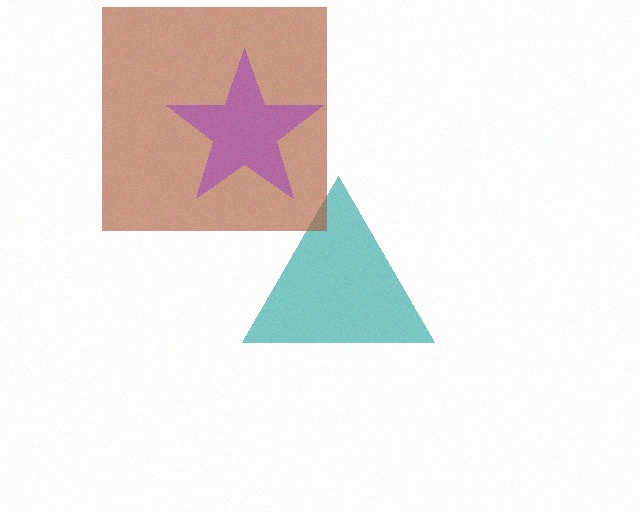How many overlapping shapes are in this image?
There are 3 overlapping shapes in the image.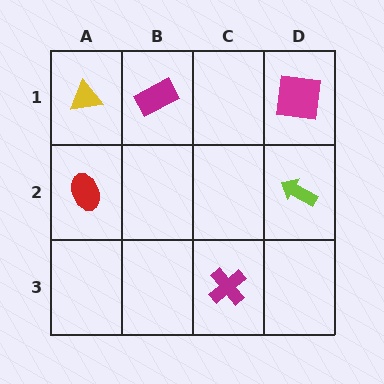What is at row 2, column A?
A red ellipse.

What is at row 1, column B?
A magenta rectangle.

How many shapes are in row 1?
3 shapes.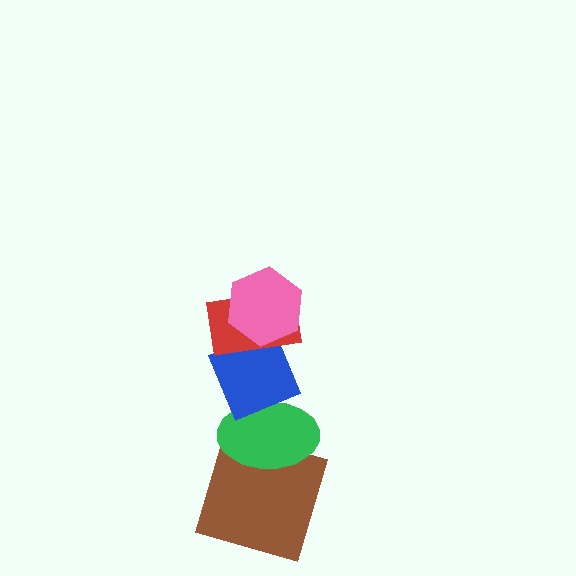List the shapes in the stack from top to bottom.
From top to bottom: the pink hexagon, the red rectangle, the blue diamond, the green ellipse, the brown square.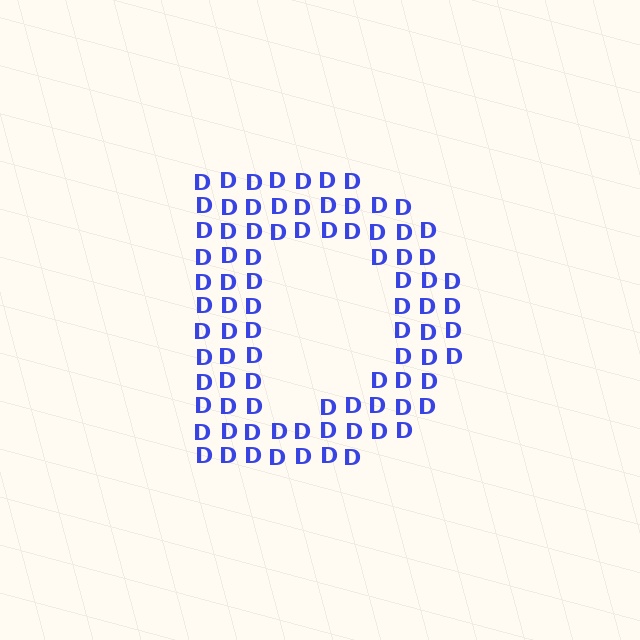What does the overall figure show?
The overall figure shows the letter D.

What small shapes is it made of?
It is made of small letter D's.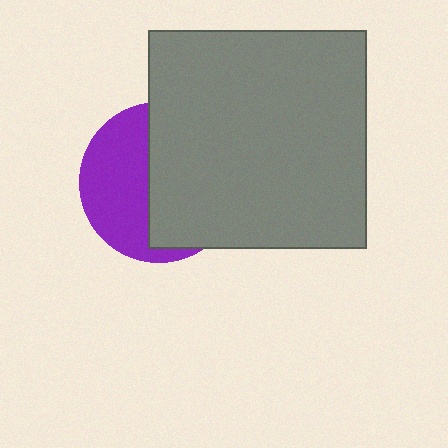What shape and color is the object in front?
The object in front is a gray square.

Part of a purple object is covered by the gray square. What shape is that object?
It is a circle.